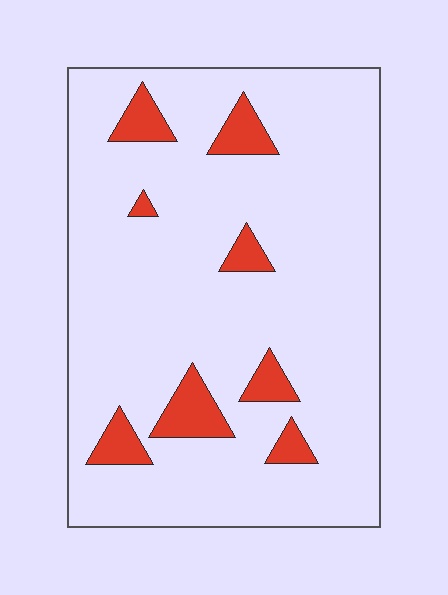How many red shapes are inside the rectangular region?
8.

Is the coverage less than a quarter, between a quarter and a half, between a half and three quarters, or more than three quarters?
Less than a quarter.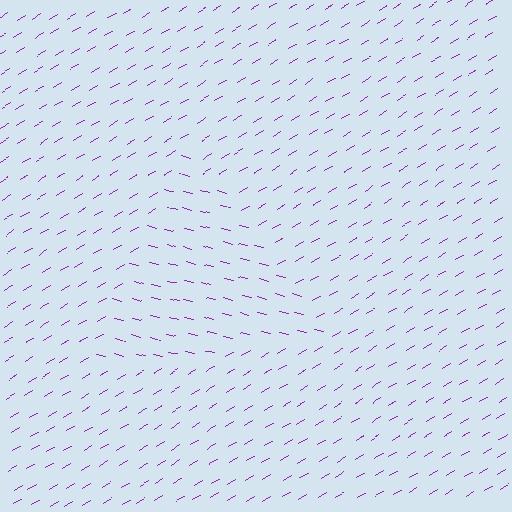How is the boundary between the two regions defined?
The boundary is defined purely by a change in line orientation (approximately 45 degrees difference). All lines are the same color and thickness.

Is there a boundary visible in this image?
Yes, there is a texture boundary formed by a change in line orientation.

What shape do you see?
I see a triangle.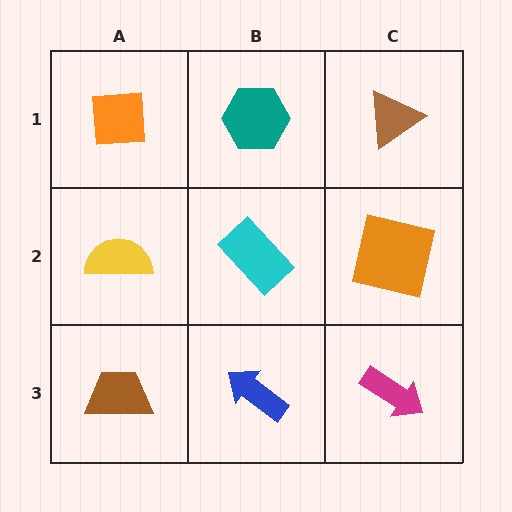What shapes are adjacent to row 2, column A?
An orange square (row 1, column A), a brown trapezoid (row 3, column A), a cyan rectangle (row 2, column B).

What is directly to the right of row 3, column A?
A blue arrow.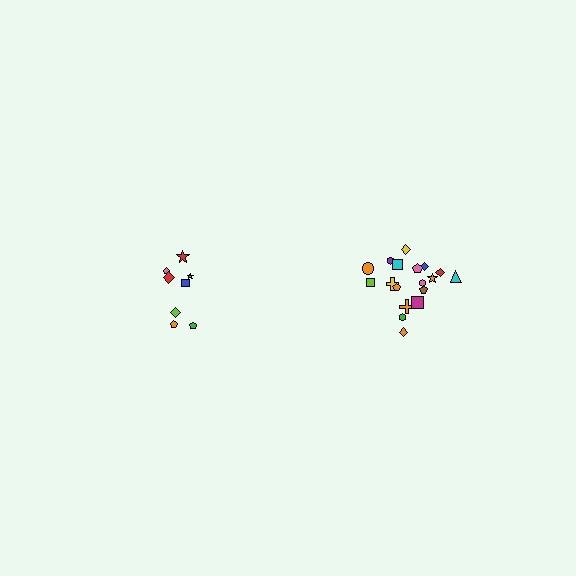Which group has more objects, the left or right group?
The right group.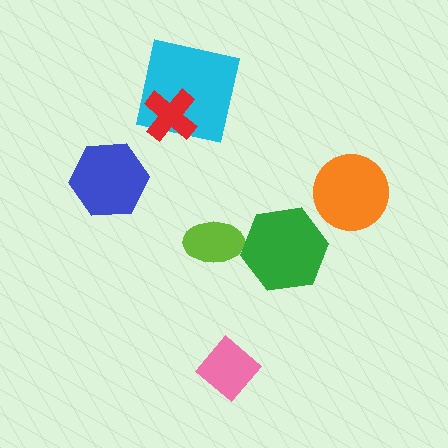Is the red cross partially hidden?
No, no other shape covers it.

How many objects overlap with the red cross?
1 object overlaps with the red cross.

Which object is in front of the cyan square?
The red cross is in front of the cyan square.